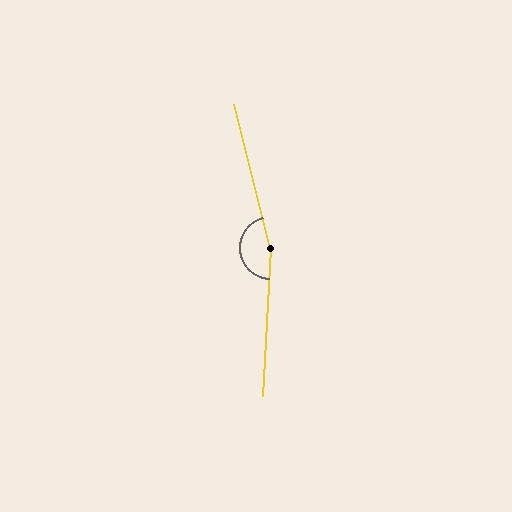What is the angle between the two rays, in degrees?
Approximately 162 degrees.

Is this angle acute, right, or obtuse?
It is obtuse.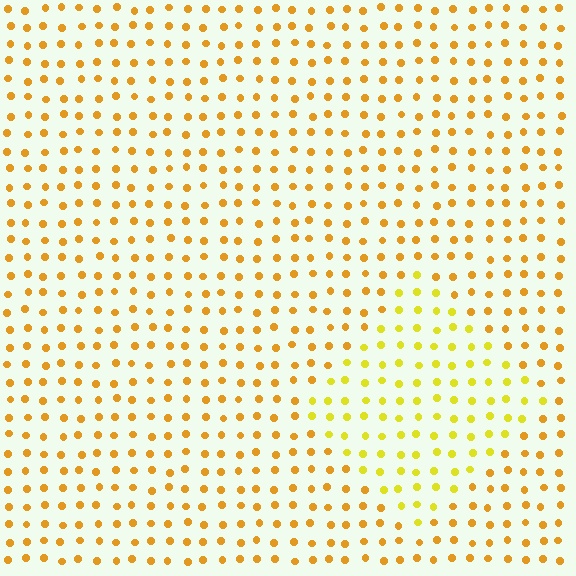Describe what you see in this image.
The image is filled with small orange elements in a uniform arrangement. A diamond-shaped region is visible where the elements are tinted to a slightly different hue, forming a subtle color boundary.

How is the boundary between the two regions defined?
The boundary is defined purely by a slight shift in hue (about 25 degrees). Spacing, size, and orientation are identical on both sides.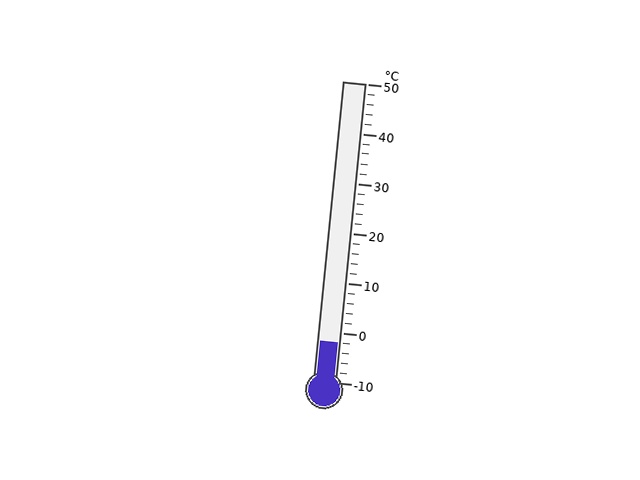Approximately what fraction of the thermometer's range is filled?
The thermometer is filled to approximately 15% of its range.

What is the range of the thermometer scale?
The thermometer scale ranges from -10°C to 50°C.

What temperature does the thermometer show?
The thermometer shows approximately -2°C.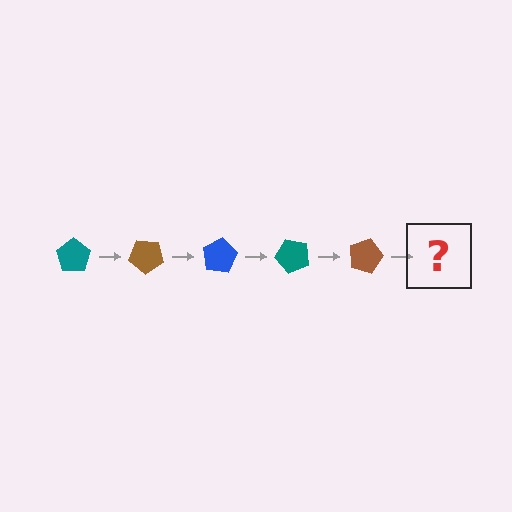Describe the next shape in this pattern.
It should be a blue pentagon, rotated 200 degrees from the start.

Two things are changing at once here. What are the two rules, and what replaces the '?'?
The two rules are that it rotates 40 degrees each step and the color cycles through teal, brown, and blue. The '?' should be a blue pentagon, rotated 200 degrees from the start.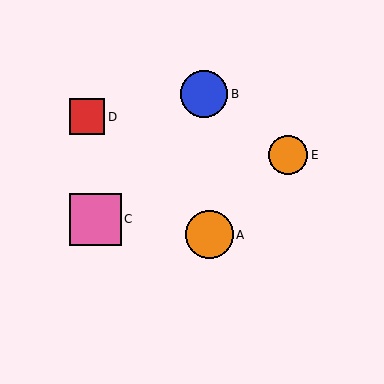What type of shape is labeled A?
Shape A is an orange circle.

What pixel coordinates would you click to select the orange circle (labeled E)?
Click at (288, 155) to select the orange circle E.